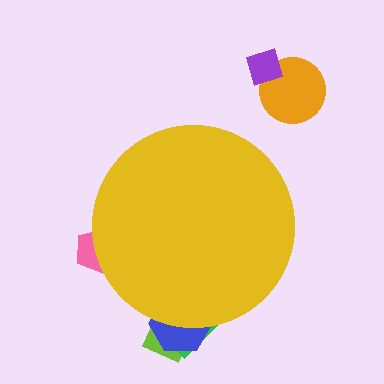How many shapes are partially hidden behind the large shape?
4 shapes are partially hidden.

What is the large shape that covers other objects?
A yellow circle.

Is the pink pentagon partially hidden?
Yes, the pink pentagon is partially hidden behind the yellow circle.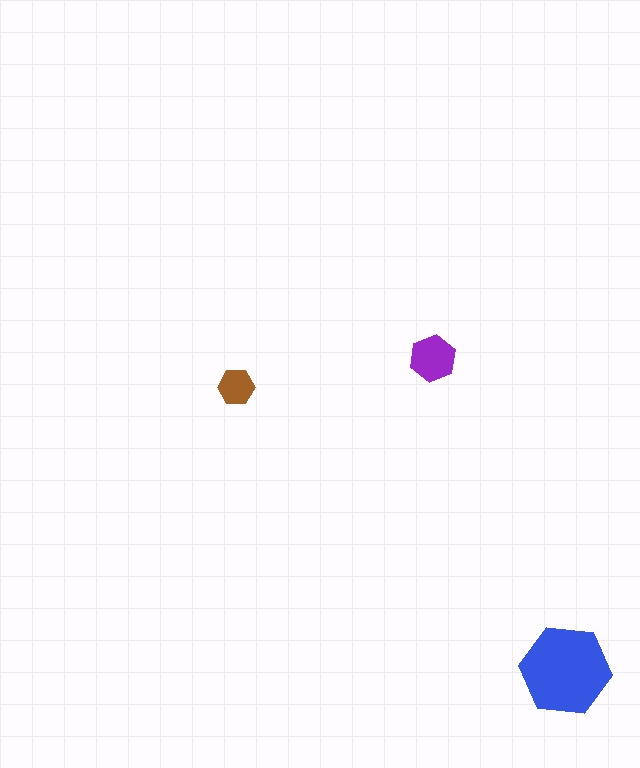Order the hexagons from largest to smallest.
the blue one, the purple one, the brown one.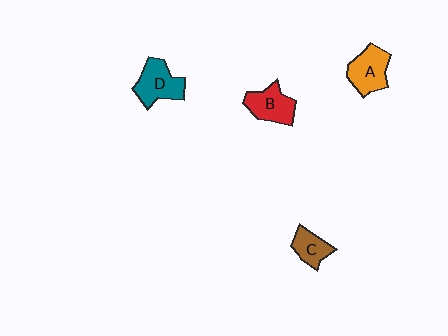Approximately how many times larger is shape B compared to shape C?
Approximately 1.4 times.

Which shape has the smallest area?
Shape C (brown).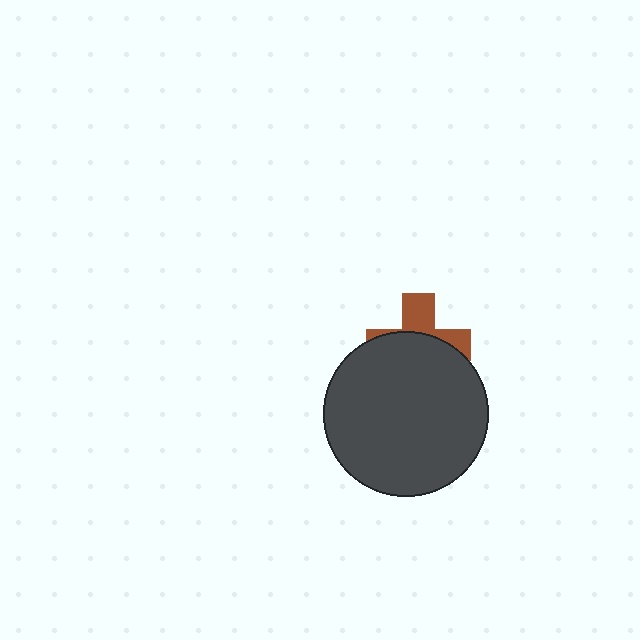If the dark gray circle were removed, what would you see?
You would see the complete brown cross.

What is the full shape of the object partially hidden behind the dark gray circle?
The partially hidden object is a brown cross.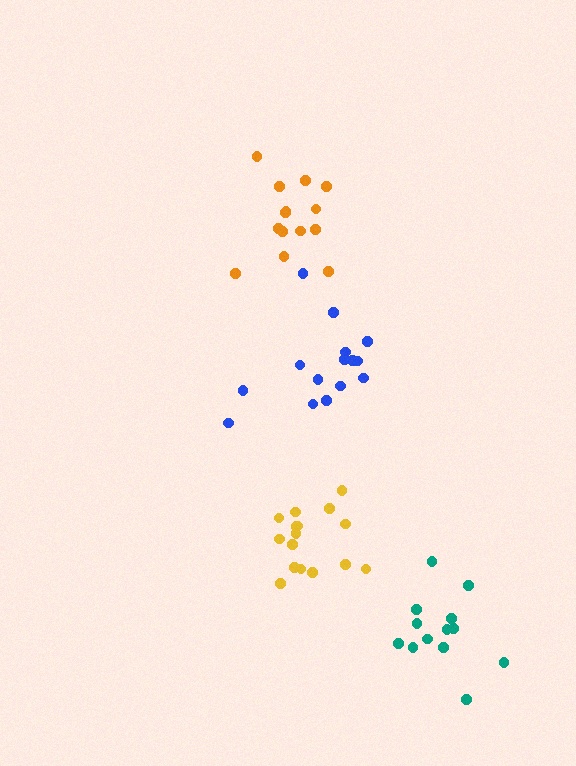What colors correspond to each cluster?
The clusters are colored: yellow, teal, blue, orange.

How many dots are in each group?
Group 1: 16 dots, Group 2: 13 dots, Group 3: 15 dots, Group 4: 14 dots (58 total).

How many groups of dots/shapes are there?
There are 4 groups.